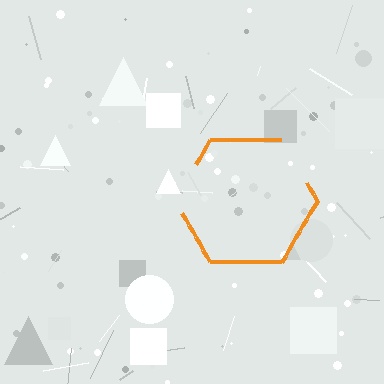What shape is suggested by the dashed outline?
The dashed outline suggests a hexagon.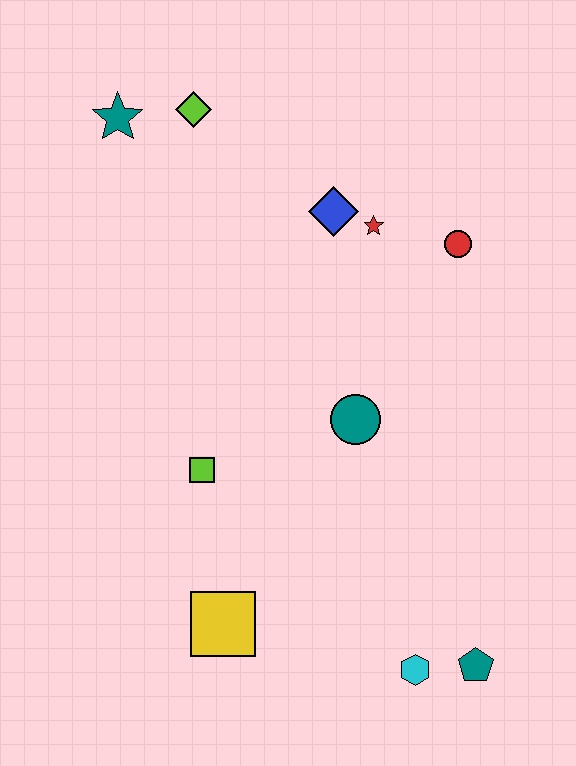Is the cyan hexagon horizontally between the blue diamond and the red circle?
Yes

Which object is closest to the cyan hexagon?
The teal pentagon is closest to the cyan hexagon.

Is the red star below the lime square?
No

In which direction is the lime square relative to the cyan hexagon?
The lime square is to the left of the cyan hexagon.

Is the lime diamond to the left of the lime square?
Yes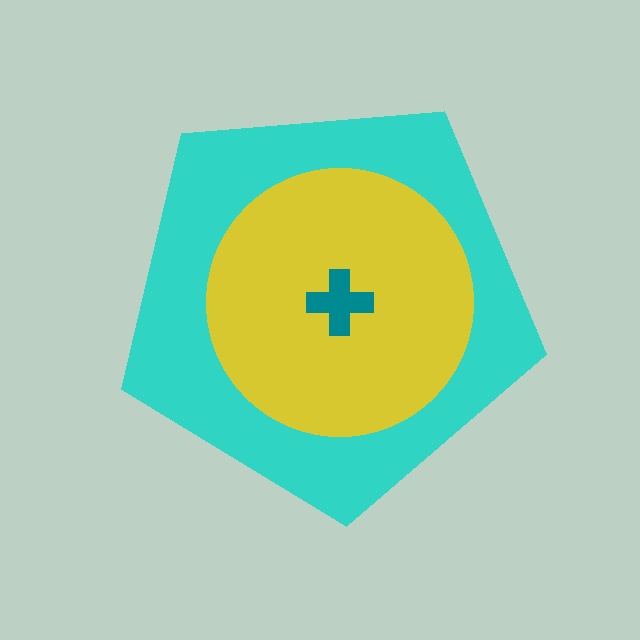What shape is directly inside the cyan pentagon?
The yellow circle.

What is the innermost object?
The teal cross.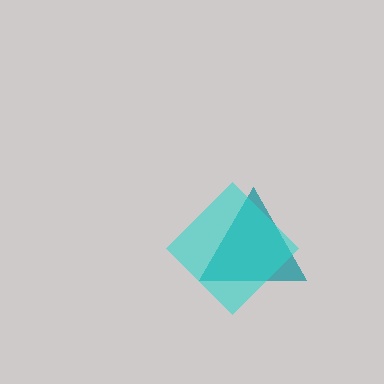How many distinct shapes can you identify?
There are 2 distinct shapes: a teal triangle, a cyan diamond.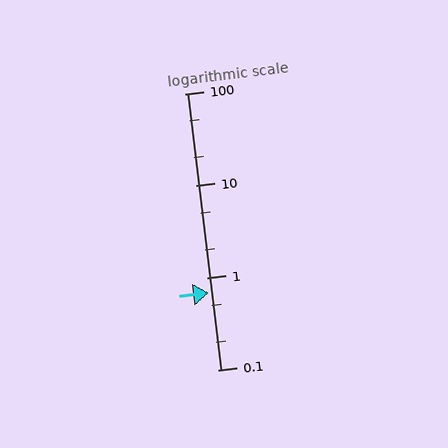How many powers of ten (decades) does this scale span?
The scale spans 3 decades, from 0.1 to 100.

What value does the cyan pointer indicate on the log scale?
The pointer indicates approximately 0.69.